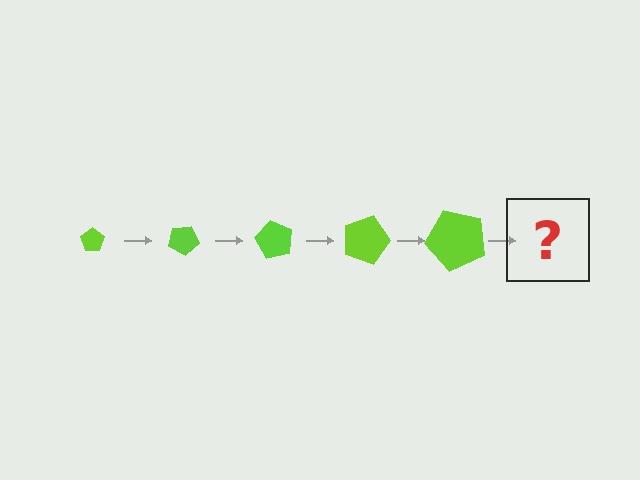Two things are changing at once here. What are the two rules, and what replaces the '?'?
The two rules are that the pentagon grows larger each step and it rotates 30 degrees each step. The '?' should be a pentagon, larger than the previous one and rotated 150 degrees from the start.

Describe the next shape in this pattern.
It should be a pentagon, larger than the previous one and rotated 150 degrees from the start.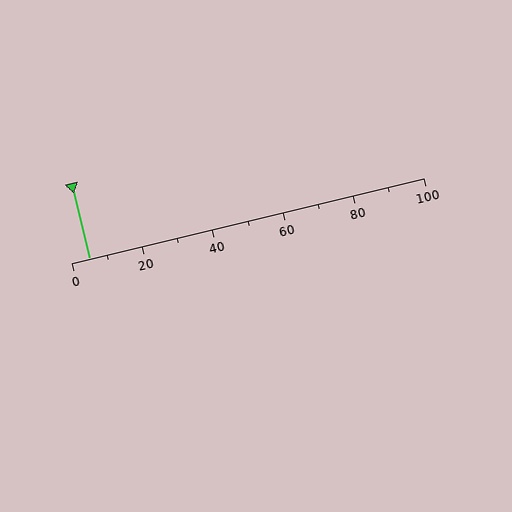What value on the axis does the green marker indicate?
The marker indicates approximately 5.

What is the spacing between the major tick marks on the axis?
The major ticks are spaced 20 apart.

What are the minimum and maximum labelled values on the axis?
The axis runs from 0 to 100.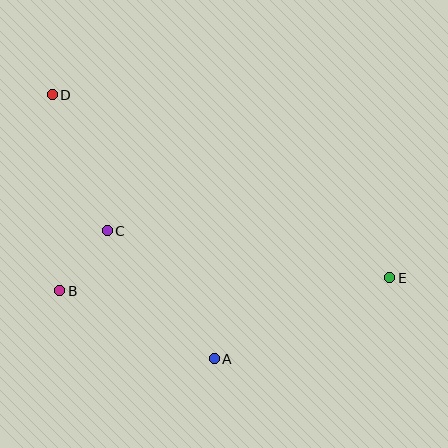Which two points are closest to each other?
Points B and C are closest to each other.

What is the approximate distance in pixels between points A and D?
The distance between A and D is approximately 310 pixels.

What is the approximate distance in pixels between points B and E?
The distance between B and E is approximately 330 pixels.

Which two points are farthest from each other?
Points D and E are farthest from each other.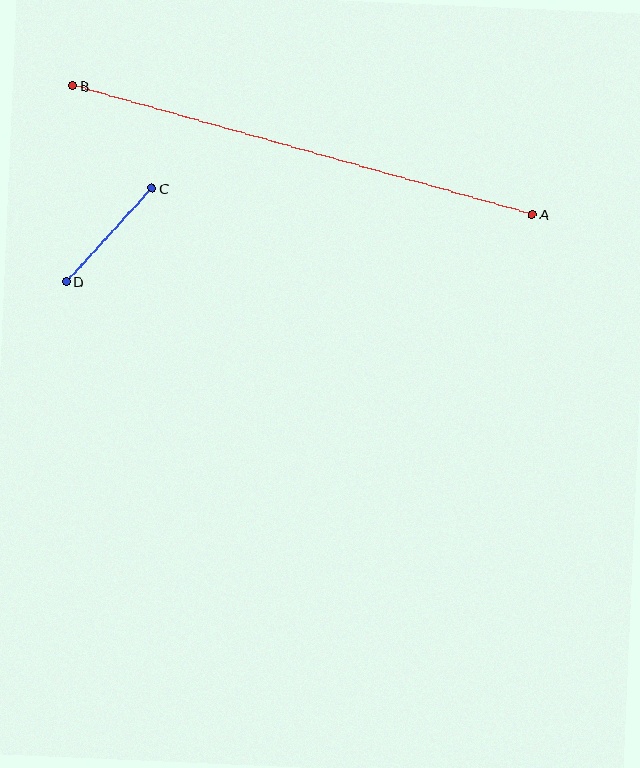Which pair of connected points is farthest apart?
Points A and B are farthest apart.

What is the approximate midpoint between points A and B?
The midpoint is at approximately (302, 150) pixels.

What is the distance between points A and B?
The distance is approximately 478 pixels.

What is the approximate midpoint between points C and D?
The midpoint is at approximately (109, 235) pixels.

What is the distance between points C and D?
The distance is approximately 126 pixels.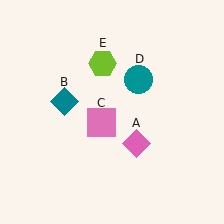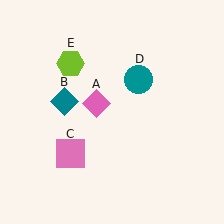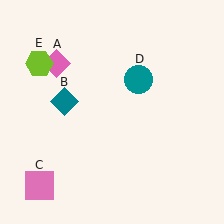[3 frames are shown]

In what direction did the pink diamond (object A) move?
The pink diamond (object A) moved up and to the left.